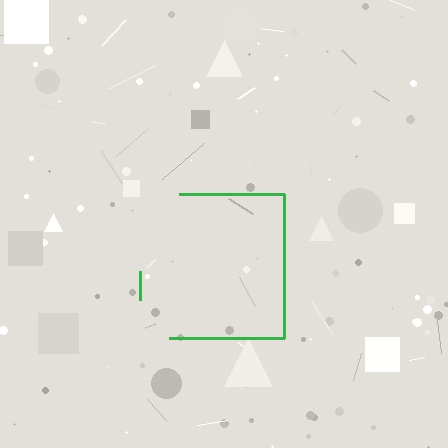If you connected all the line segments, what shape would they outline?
They would outline a square.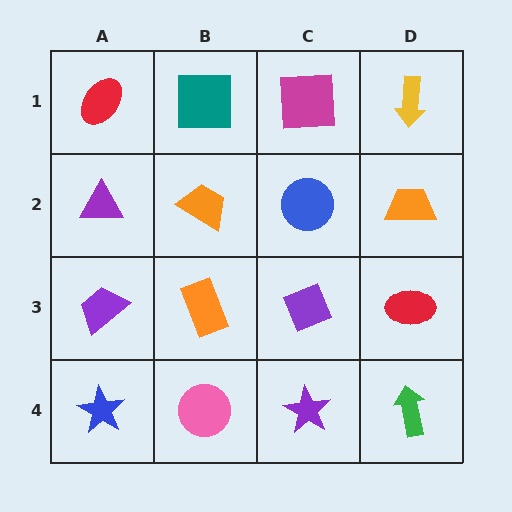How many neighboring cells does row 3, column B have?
4.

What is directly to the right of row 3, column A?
An orange rectangle.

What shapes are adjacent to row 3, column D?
An orange trapezoid (row 2, column D), a green arrow (row 4, column D), a purple diamond (row 3, column C).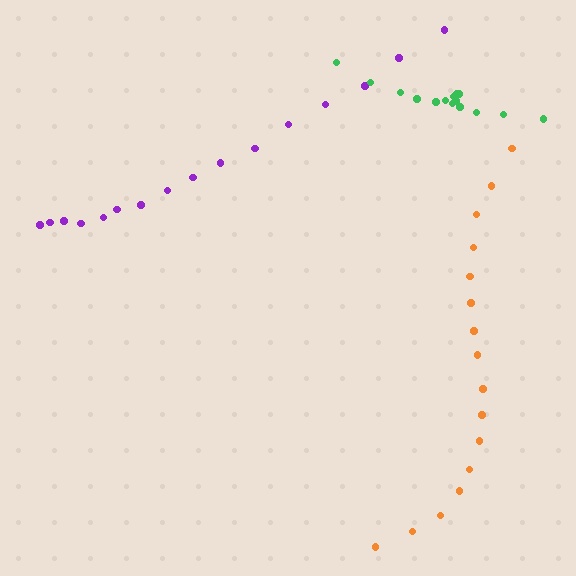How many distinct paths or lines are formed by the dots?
There are 3 distinct paths.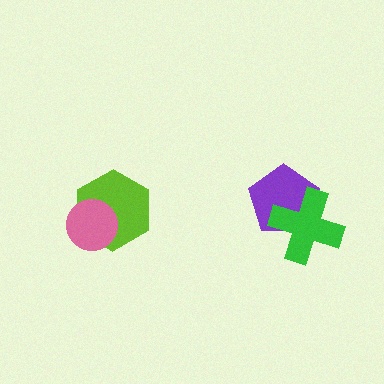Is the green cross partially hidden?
No, no other shape covers it.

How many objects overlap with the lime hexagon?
1 object overlaps with the lime hexagon.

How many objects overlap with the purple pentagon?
1 object overlaps with the purple pentagon.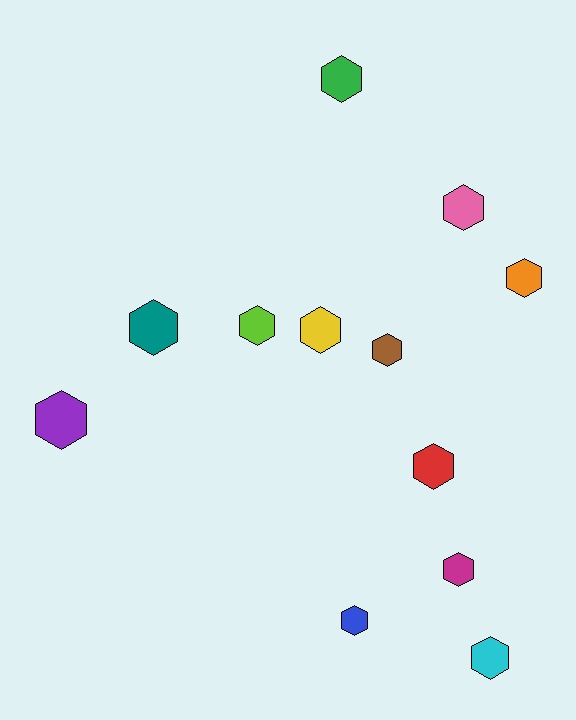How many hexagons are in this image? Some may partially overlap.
There are 12 hexagons.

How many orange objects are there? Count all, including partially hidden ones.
There is 1 orange object.